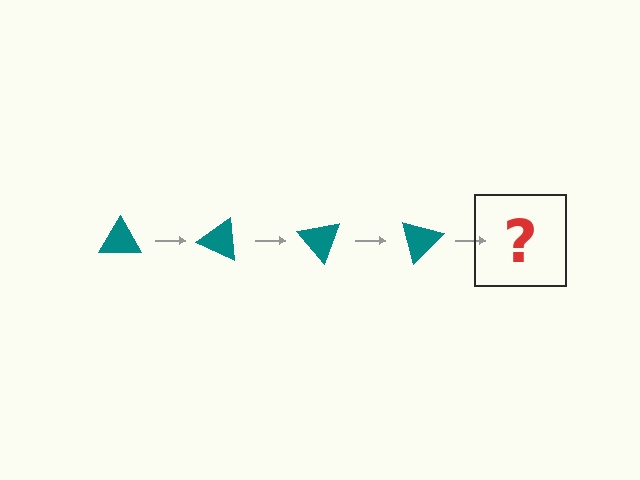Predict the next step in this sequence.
The next step is a teal triangle rotated 100 degrees.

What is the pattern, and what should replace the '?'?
The pattern is that the triangle rotates 25 degrees each step. The '?' should be a teal triangle rotated 100 degrees.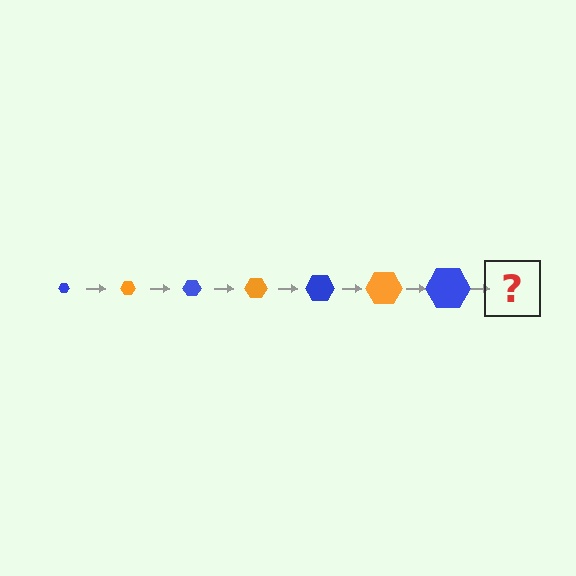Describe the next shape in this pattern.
It should be an orange hexagon, larger than the previous one.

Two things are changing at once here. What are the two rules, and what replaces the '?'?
The two rules are that the hexagon grows larger each step and the color cycles through blue and orange. The '?' should be an orange hexagon, larger than the previous one.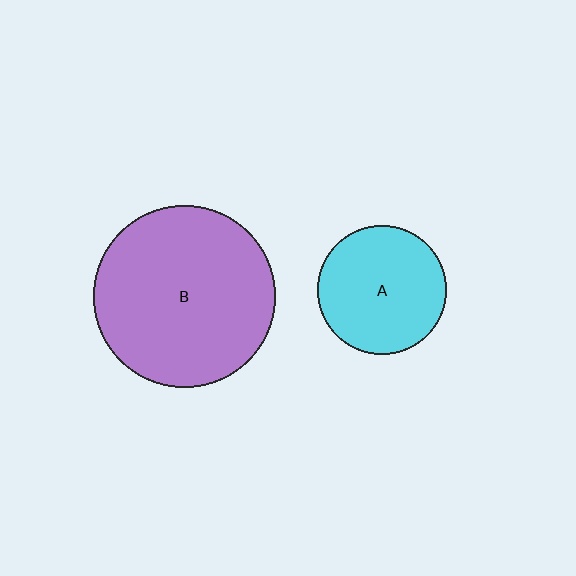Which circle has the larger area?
Circle B (purple).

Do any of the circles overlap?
No, none of the circles overlap.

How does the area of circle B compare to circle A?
Approximately 2.0 times.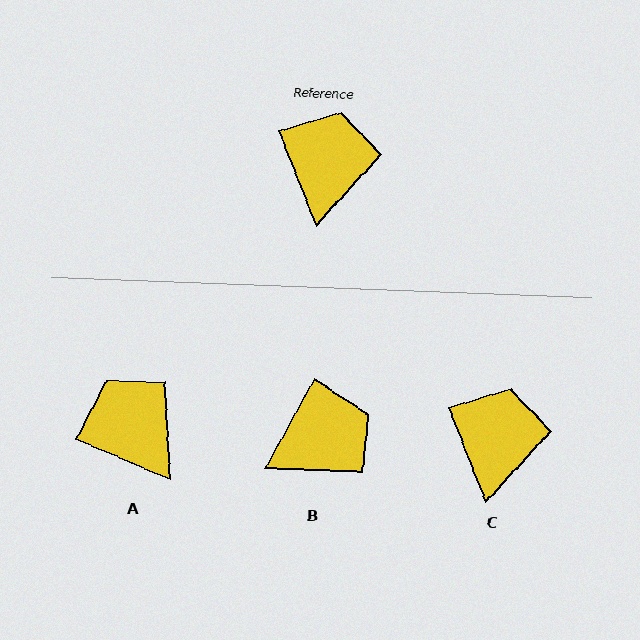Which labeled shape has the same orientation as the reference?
C.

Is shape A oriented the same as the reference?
No, it is off by about 46 degrees.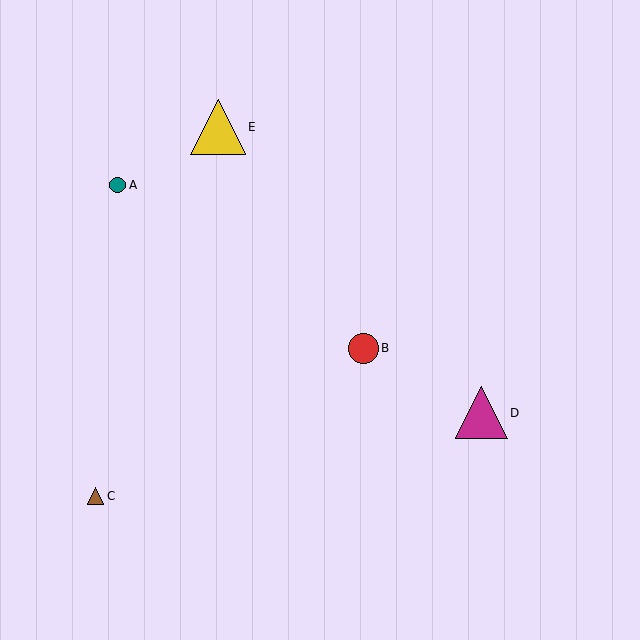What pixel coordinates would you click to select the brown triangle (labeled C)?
Click at (96, 496) to select the brown triangle C.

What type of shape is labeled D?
Shape D is a magenta triangle.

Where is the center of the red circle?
The center of the red circle is at (364, 348).